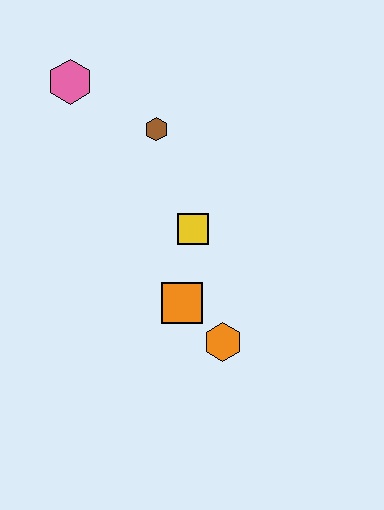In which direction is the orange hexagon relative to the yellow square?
The orange hexagon is below the yellow square.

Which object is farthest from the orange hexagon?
The pink hexagon is farthest from the orange hexagon.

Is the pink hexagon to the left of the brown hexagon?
Yes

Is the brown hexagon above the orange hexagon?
Yes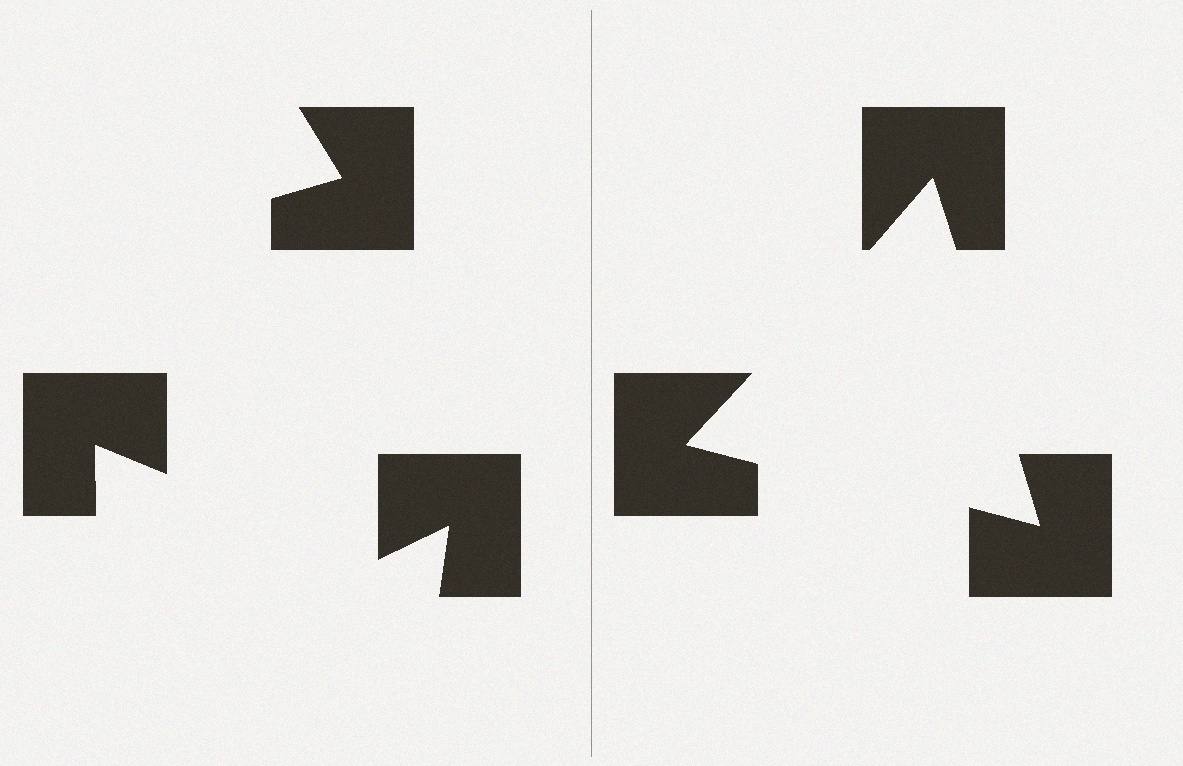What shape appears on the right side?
An illusory triangle.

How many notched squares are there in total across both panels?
6 — 3 on each side.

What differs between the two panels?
The notched squares are positioned identically on both sides; only the wedge orientations differ. On the right they align to a triangle; on the left they are misaligned.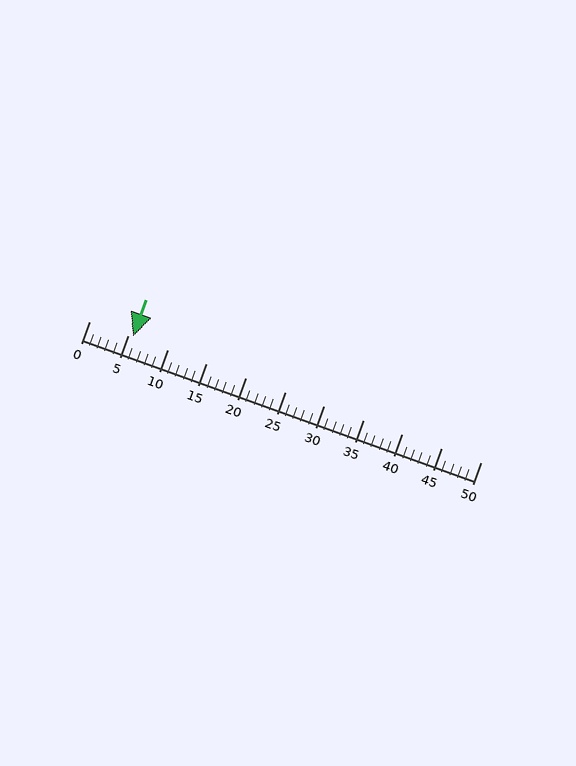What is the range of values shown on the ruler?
The ruler shows values from 0 to 50.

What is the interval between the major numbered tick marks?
The major tick marks are spaced 5 units apart.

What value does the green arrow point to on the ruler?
The green arrow points to approximately 6.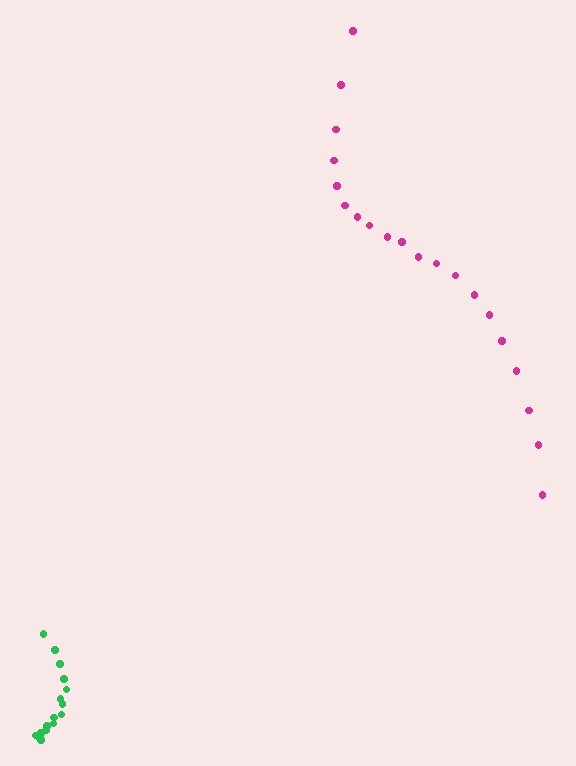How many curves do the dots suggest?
There are 2 distinct paths.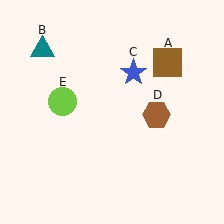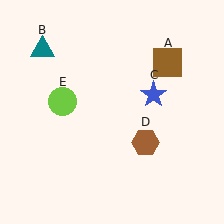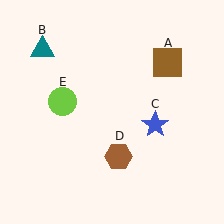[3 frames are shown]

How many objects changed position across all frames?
2 objects changed position: blue star (object C), brown hexagon (object D).